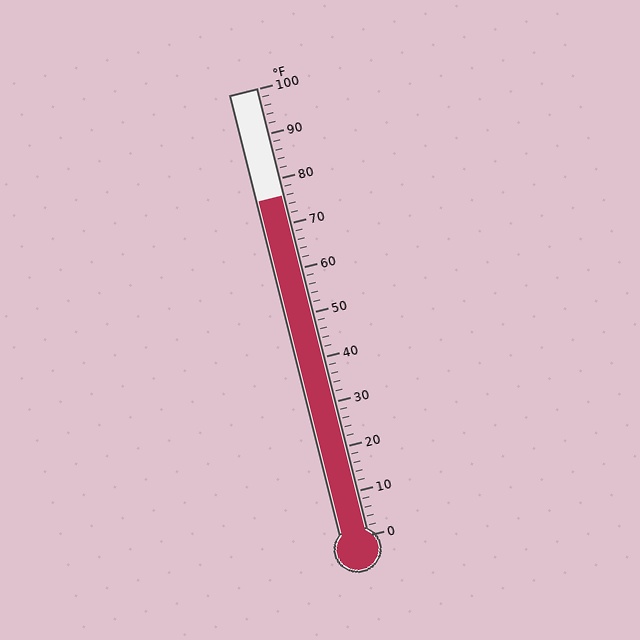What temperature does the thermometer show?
The thermometer shows approximately 76°F.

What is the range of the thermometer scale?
The thermometer scale ranges from 0°F to 100°F.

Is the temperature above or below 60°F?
The temperature is above 60°F.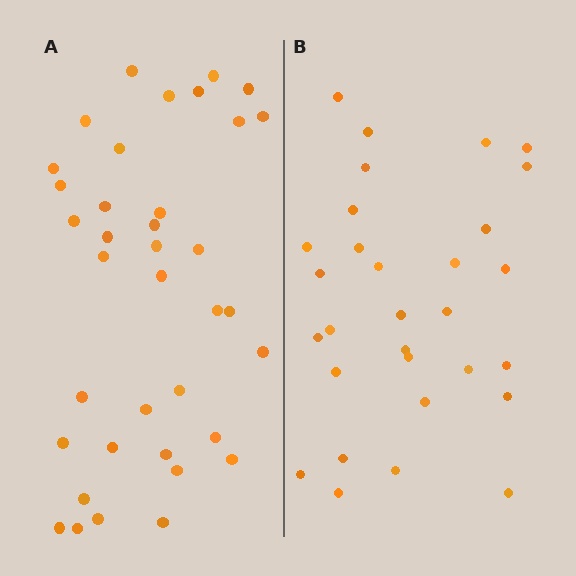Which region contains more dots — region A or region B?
Region A (the left region) has more dots.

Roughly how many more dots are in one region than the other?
Region A has roughly 8 or so more dots than region B.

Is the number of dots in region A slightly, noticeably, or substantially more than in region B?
Region A has only slightly more — the two regions are fairly close. The ratio is roughly 1.2 to 1.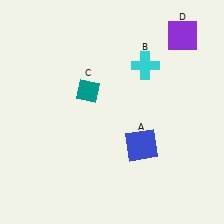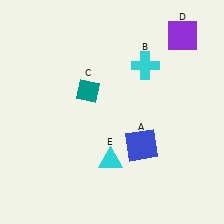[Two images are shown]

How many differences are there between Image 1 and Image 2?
There is 1 difference between the two images.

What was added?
A cyan triangle (E) was added in Image 2.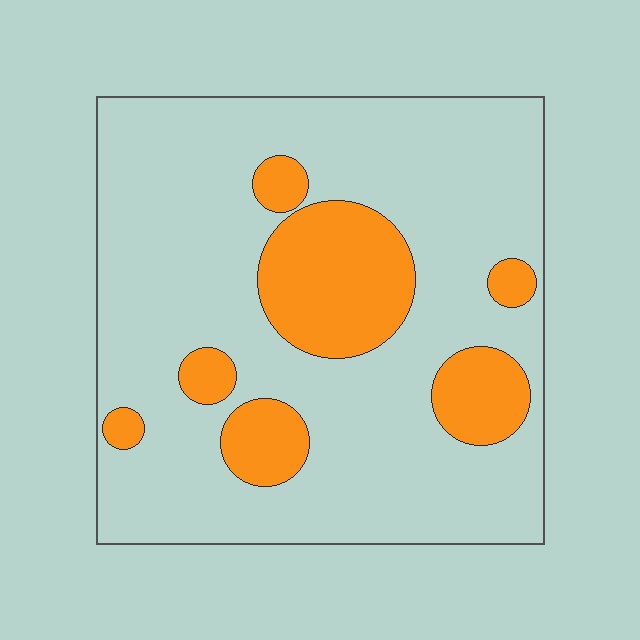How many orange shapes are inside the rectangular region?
7.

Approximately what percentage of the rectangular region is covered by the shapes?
Approximately 20%.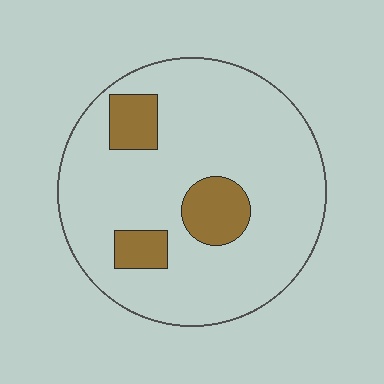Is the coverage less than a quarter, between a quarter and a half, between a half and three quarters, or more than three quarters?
Less than a quarter.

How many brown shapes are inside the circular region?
3.